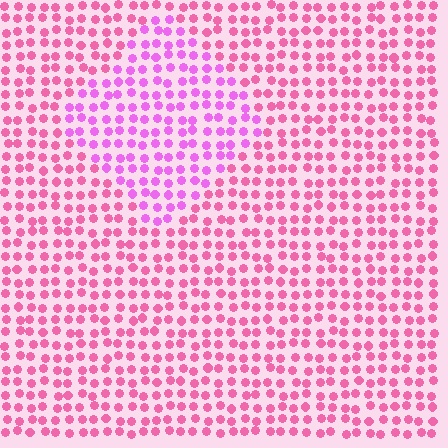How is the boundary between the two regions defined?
The boundary is defined purely by a slight shift in hue (about 32 degrees). Spacing, size, and orientation are identical on both sides.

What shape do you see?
I see a diamond.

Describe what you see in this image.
The image is filled with small pink elements in a uniform arrangement. A diamond-shaped region is visible where the elements are tinted to a slightly different hue, forming a subtle color boundary.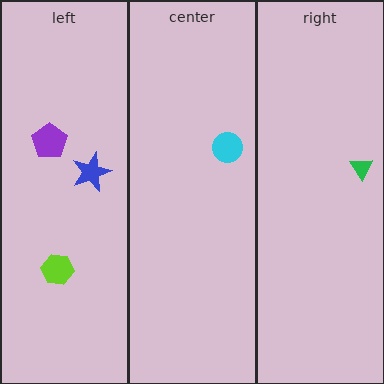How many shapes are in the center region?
1.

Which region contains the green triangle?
The right region.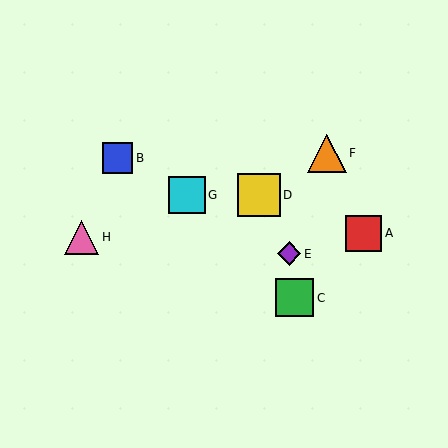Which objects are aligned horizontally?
Objects D, G are aligned horizontally.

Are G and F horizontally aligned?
No, G is at y≈195 and F is at y≈153.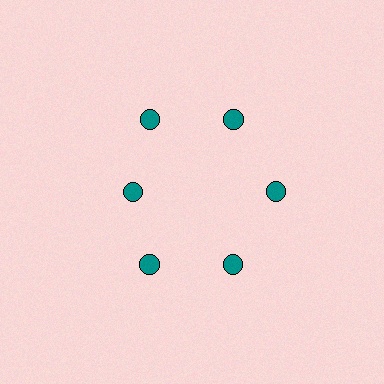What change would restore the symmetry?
The symmetry would be restored by moving it outward, back onto the ring so that all 6 circles sit at equal angles and equal distance from the center.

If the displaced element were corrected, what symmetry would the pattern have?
It would have 6-fold rotational symmetry — the pattern would map onto itself every 60 degrees.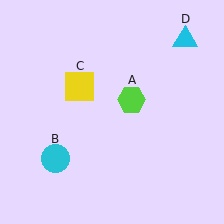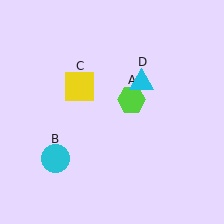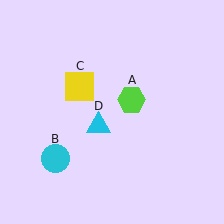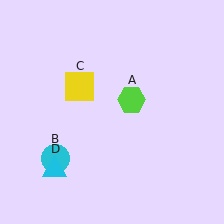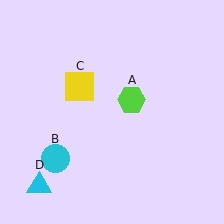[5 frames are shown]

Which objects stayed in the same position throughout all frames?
Lime hexagon (object A) and cyan circle (object B) and yellow square (object C) remained stationary.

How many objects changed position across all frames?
1 object changed position: cyan triangle (object D).